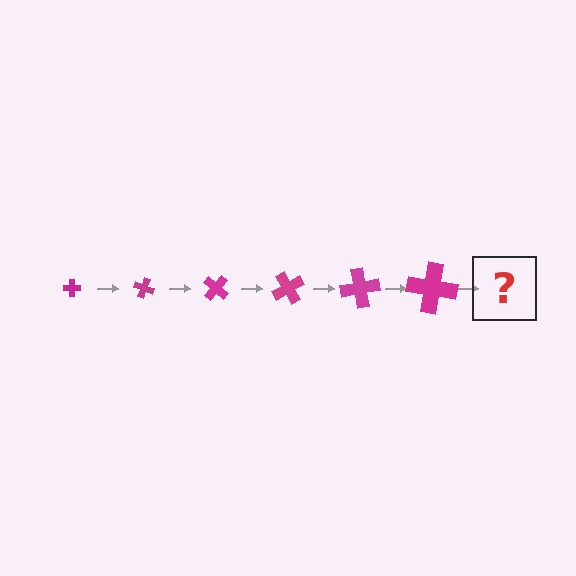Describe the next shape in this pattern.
It should be a cross, larger than the previous one and rotated 120 degrees from the start.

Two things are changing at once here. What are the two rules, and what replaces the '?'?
The two rules are that the cross grows larger each step and it rotates 20 degrees each step. The '?' should be a cross, larger than the previous one and rotated 120 degrees from the start.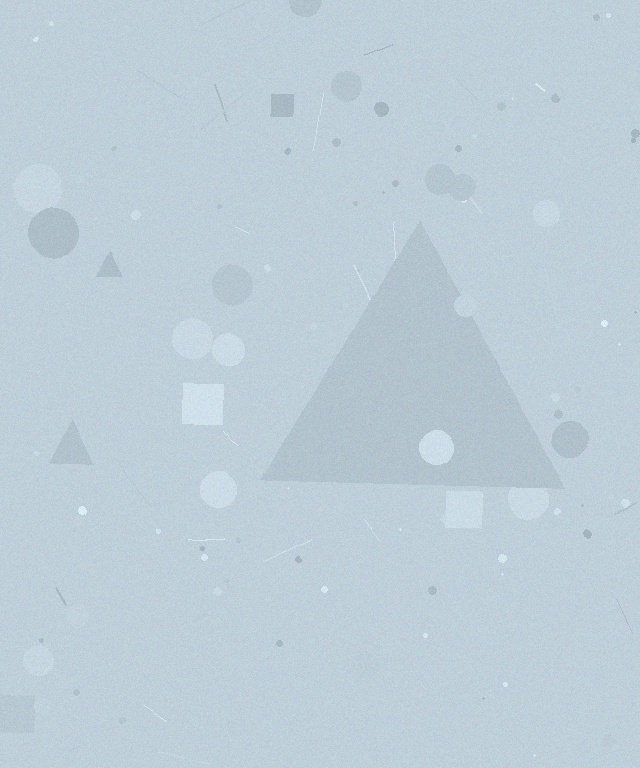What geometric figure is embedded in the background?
A triangle is embedded in the background.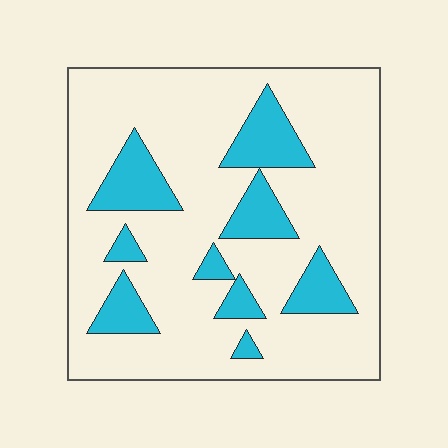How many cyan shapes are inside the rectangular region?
9.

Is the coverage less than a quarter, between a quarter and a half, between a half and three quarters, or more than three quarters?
Less than a quarter.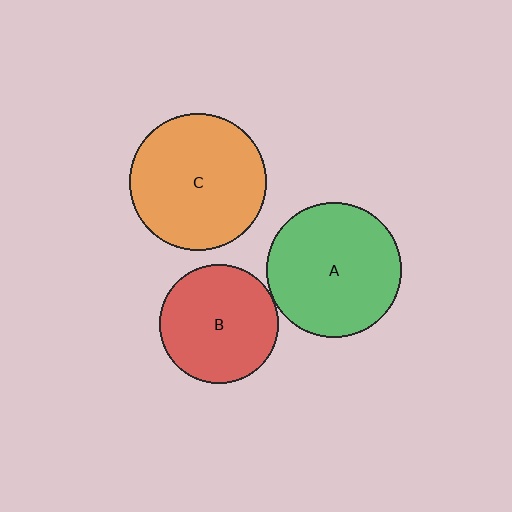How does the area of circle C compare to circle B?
Approximately 1.3 times.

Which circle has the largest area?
Circle C (orange).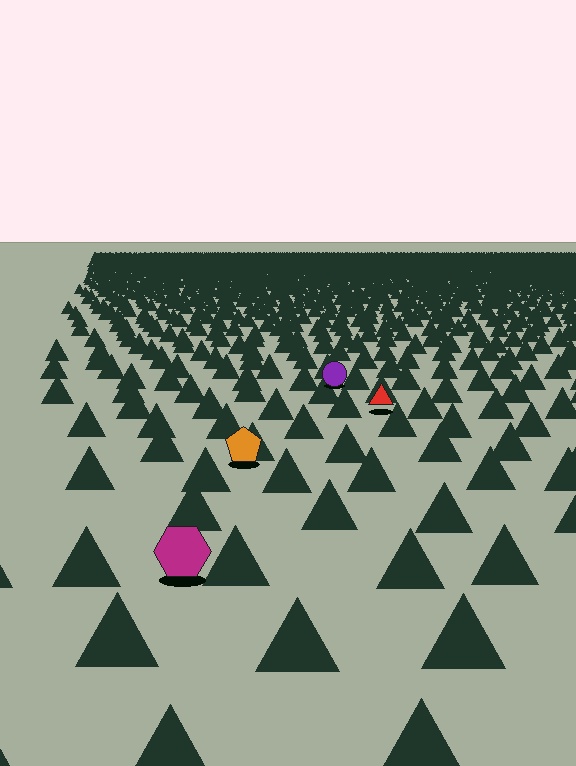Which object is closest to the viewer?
The magenta hexagon is closest. The texture marks near it are larger and more spread out.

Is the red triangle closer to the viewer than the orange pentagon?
No. The orange pentagon is closer — you can tell from the texture gradient: the ground texture is coarser near it.